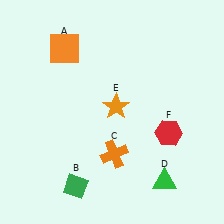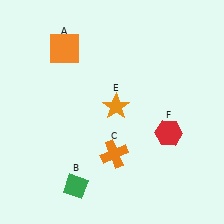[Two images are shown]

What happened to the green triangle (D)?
The green triangle (D) was removed in Image 2. It was in the bottom-right area of Image 1.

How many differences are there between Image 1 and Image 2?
There is 1 difference between the two images.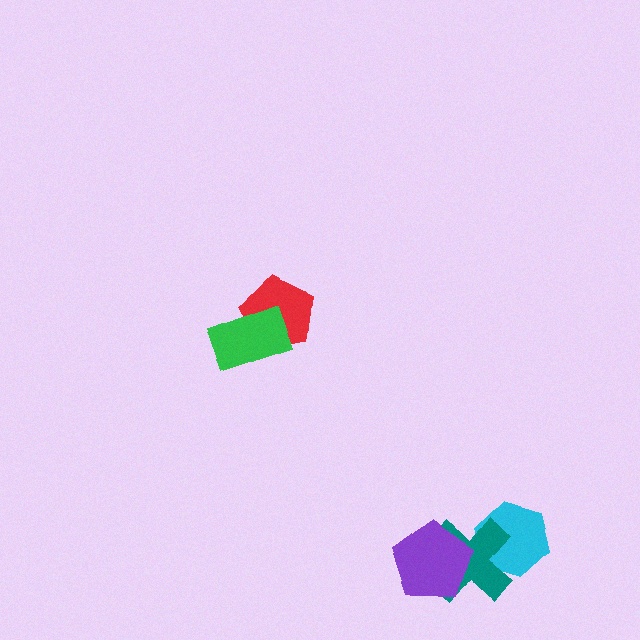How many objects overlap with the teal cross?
2 objects overlap with the teal cross.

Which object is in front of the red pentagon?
The green rectangle is in front of the red pentagon.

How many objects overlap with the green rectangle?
1 object overlaps with the green rectangle.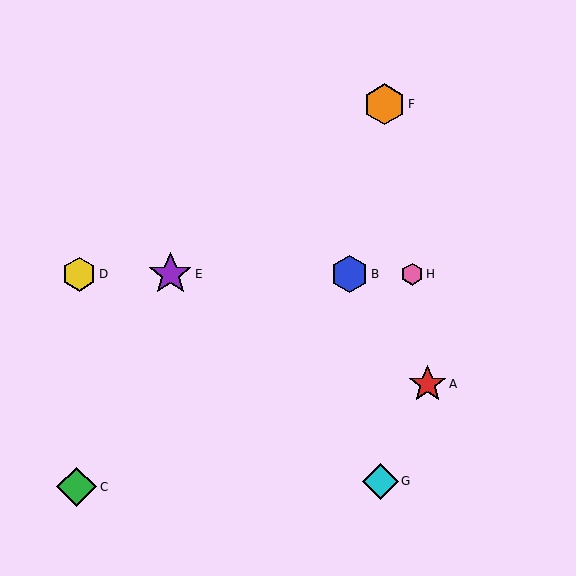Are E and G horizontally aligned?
No, E is at y≈274 and G is at y≈481.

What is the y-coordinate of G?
Object G is at y≈481.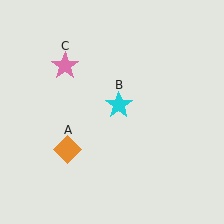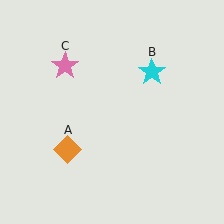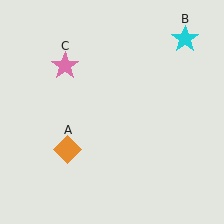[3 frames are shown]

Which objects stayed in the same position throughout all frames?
Orange diamond (object A) and pink star (object C) remained stationary.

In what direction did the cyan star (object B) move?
The cyan star (object B) moved up and to the right.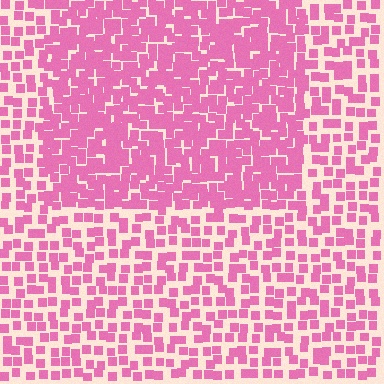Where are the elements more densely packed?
The elements are more densely packed inside the rectangle boundary.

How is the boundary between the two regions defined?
The boundary is defined by a change in element density (approximately 1.9x ratio). All elements are the same color, size, and shape.